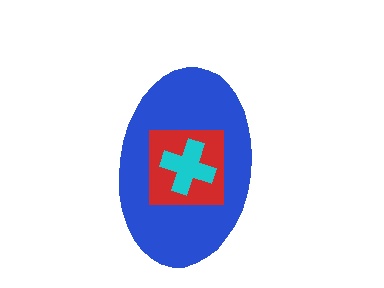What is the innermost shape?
The cyan cross.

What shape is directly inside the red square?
The cyan cross.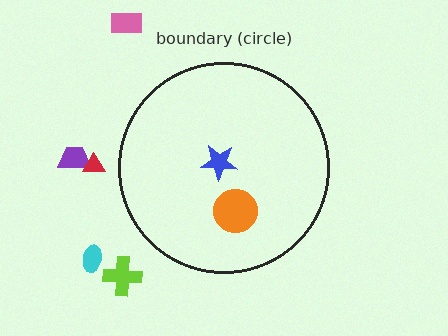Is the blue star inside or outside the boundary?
Inside.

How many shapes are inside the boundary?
2 inside, 5 outside.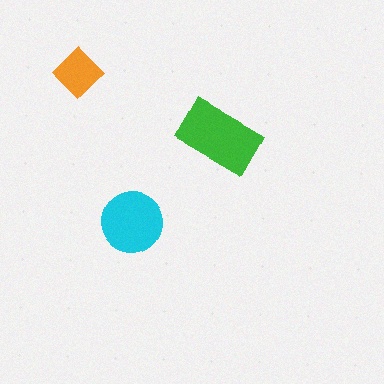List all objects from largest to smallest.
The green rectangle, the cyan circle, the orange diamond.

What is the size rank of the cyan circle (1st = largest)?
2nd.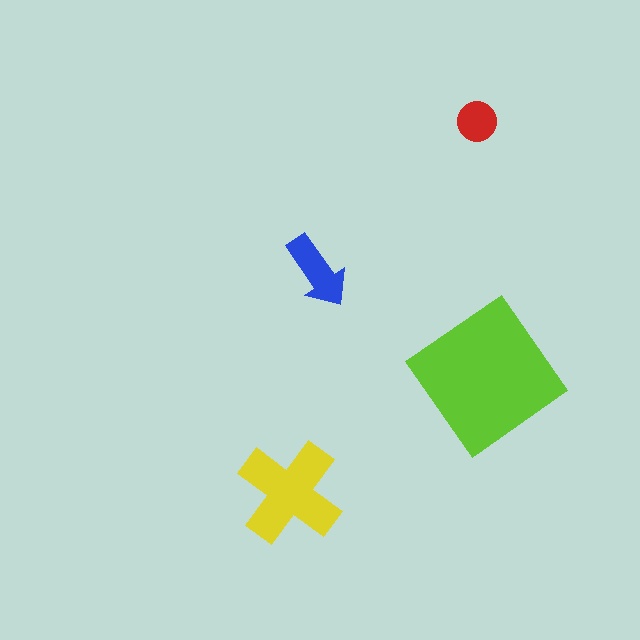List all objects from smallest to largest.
The red circle, the blue arrow, the yellow cross, the lime diamond.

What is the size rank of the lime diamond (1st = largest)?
1st.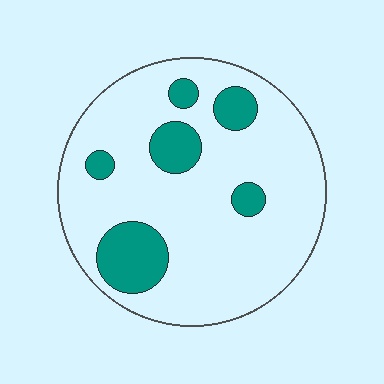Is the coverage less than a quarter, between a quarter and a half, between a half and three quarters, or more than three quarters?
Less than a quarter.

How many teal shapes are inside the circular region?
6.